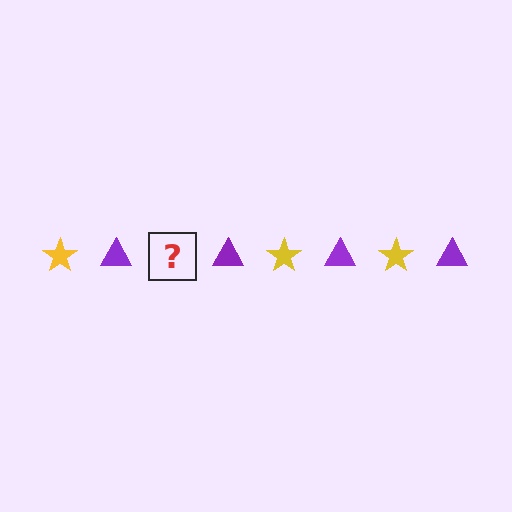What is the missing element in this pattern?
The missing element is a yellow star.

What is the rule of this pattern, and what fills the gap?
The rule is that the pattern alternates between yellow star and purple triangle. The gap should be filled with a yellow star.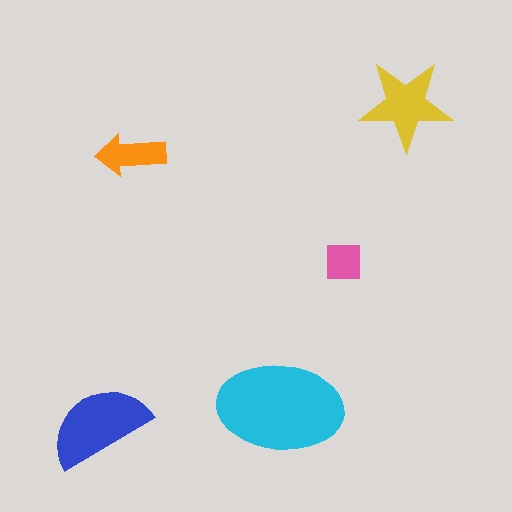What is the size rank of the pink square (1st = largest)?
5th.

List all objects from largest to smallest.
The cyan ellipse, the blue semicircle, the yellow star, the orange arrow, the pink square.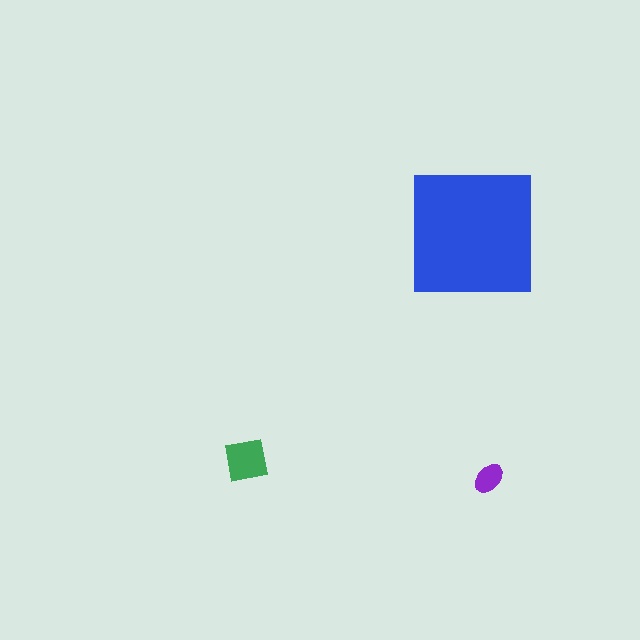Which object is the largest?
The blue square.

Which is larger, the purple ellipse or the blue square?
The blue square.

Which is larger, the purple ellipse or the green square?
The green square.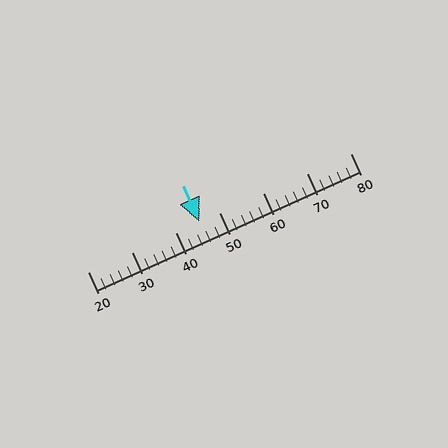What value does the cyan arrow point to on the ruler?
The cyan arrow points to approximately 46.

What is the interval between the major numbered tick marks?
The major tick marks are spaced 10 units apart.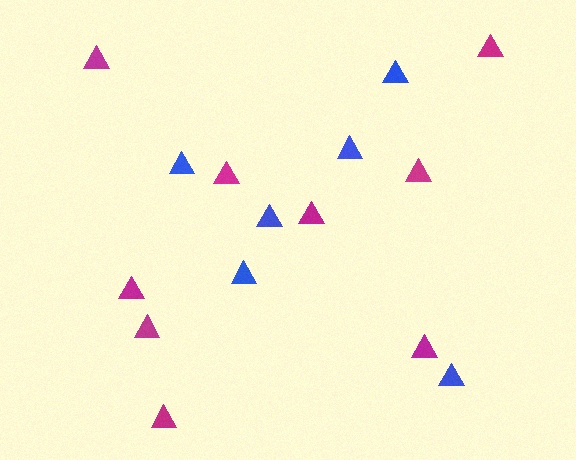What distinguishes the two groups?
There are 2 groups: one group of magenta triangles (9) and one group of blue triangles (6).